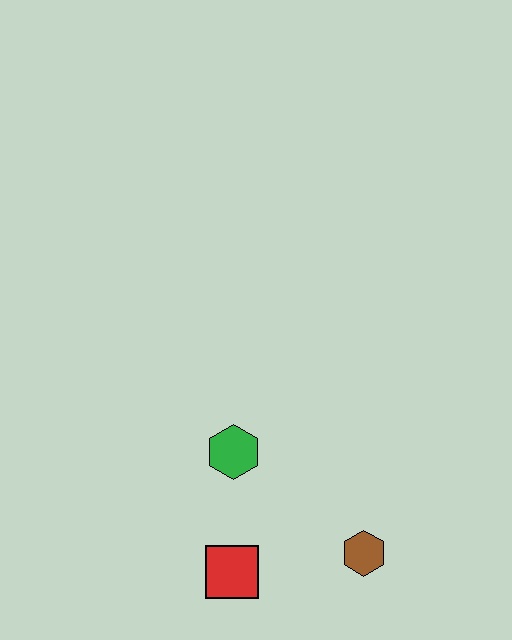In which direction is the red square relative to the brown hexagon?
The red square is to the left of the brown hexagon.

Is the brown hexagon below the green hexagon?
Yes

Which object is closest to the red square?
The green hexagon is closest to the red square.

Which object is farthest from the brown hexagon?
The green hexagon is farthest from the brown hexagon.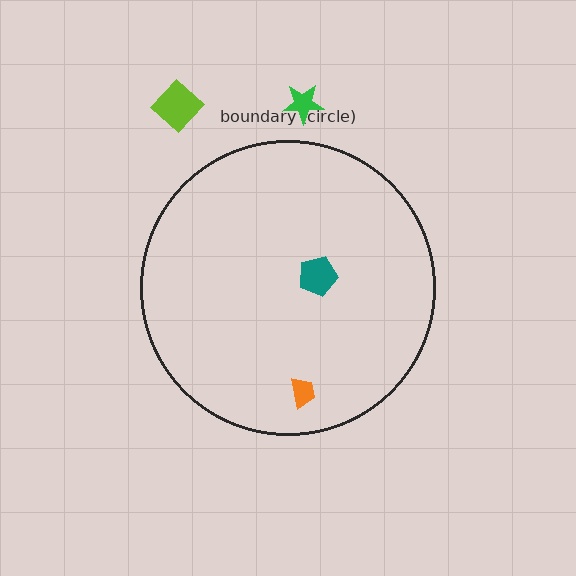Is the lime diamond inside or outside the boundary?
Outside.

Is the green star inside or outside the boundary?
Outside.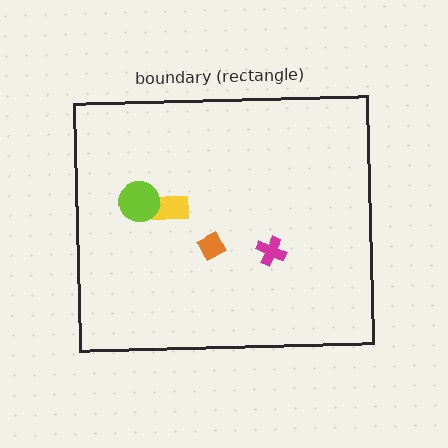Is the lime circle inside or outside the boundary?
Inside.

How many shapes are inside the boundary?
4 inside, 0 outside.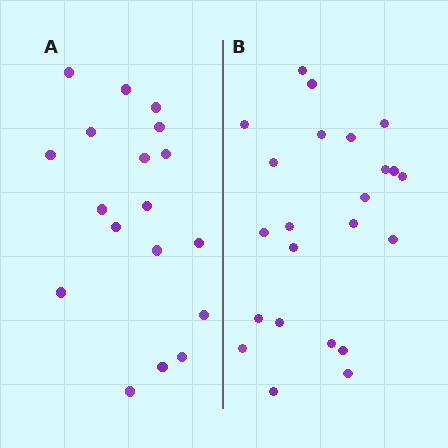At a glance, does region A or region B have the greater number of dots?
Region B (the right region) has more dots.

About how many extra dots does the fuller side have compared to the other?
Region B has about 5 more dots than region A.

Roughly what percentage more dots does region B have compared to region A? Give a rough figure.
About 30% more.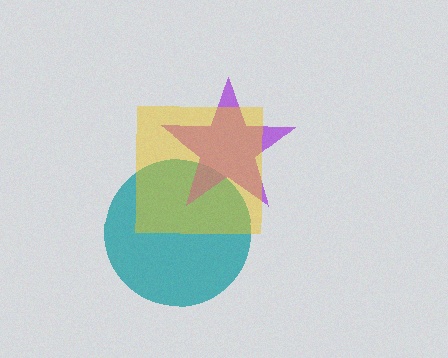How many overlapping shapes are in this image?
There are 3 overlapping shapes in the image.